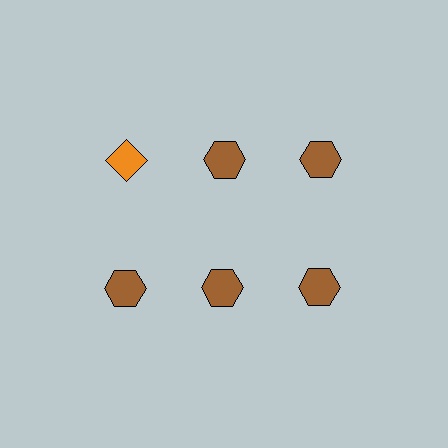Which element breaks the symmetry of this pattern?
The orange diamond in the top row, leftmost column breaks the symmetry. All other shapes are brown hexagons.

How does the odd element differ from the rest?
It differs in both color (orange instead of brown) and shape (diamond instead of hexagon).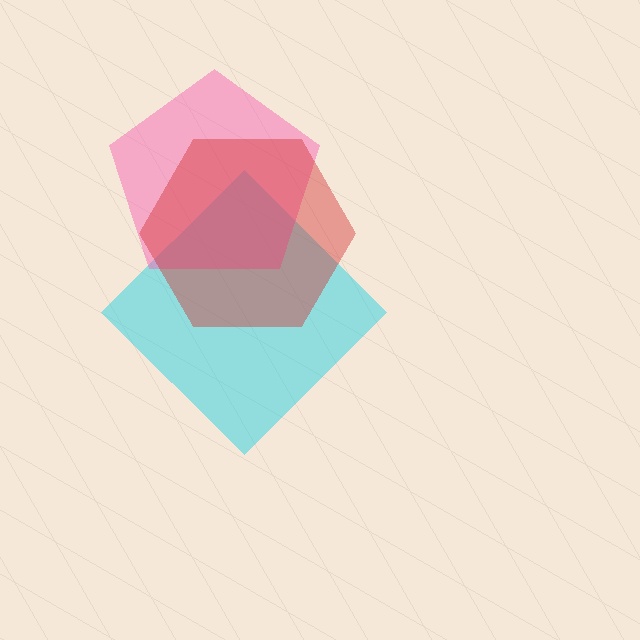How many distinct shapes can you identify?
There are 3 distinct shapes: a cyan diamond, a pink pentagon, a red hexagon.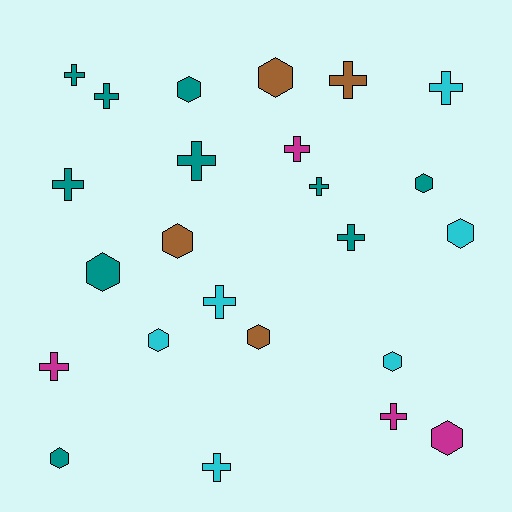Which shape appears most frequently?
Cross, with 13 objects.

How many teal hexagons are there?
There are 4 teal hexagons.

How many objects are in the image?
There are 24 objects.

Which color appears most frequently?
Teal, with 10 objects.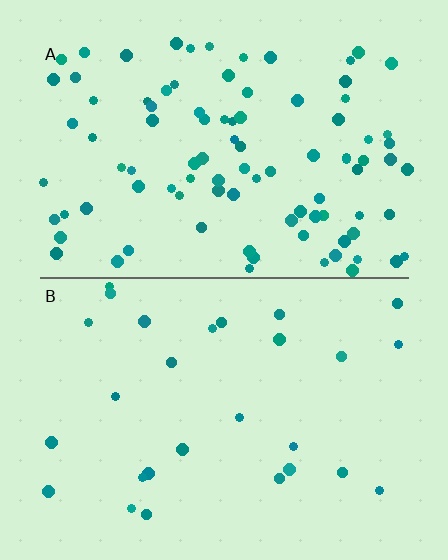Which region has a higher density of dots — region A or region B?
A (the top).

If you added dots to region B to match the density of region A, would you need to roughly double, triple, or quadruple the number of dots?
Approximately triple.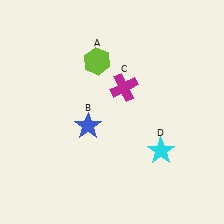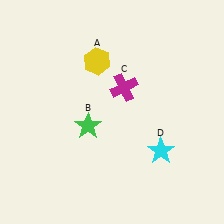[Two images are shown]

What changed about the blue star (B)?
In Image 1, B is blue. In Image 2, it changed to green.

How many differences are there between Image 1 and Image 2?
There are 2 differences between the two images.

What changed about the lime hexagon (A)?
In Image 1, A is lime. In Image 2, it changed to yellow.